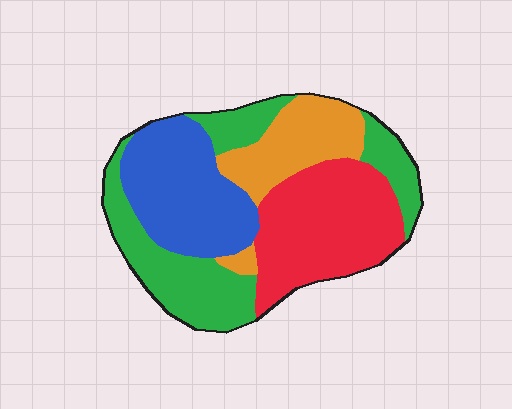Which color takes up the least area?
Orange, at roughly 15%.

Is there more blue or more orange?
Blue.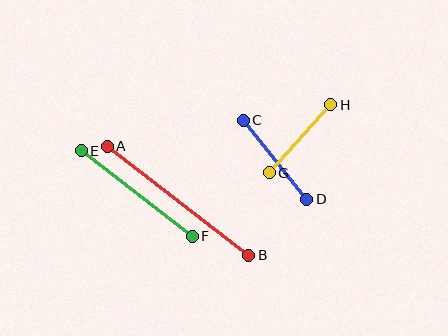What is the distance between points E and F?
The distance is approximately 140 pixels.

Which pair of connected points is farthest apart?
Points A and B are farthest apart.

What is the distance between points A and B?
The distance is approximately 178 pixels.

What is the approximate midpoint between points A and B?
The midpoint is at approximately (178, 201) pixels.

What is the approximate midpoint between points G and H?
The midpoint is at approximately (300, 139) pixels.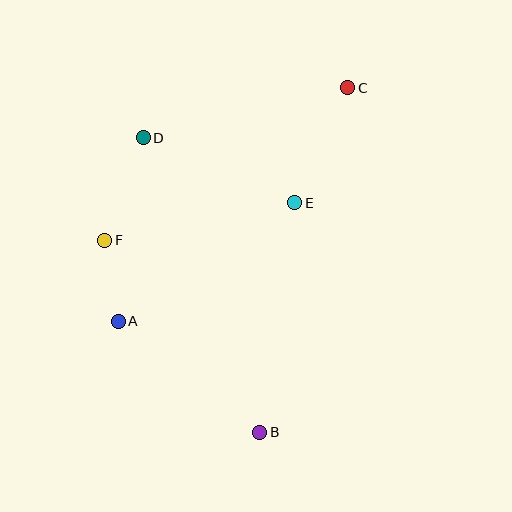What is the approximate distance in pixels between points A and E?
The distance between A and E is approximately 212 pixels.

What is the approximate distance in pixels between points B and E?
The distance between B and E is approximately 232 pixels.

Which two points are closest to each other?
Points A and F are closest to each other.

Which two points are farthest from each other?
Points B and C are farthest from each other.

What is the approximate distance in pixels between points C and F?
The distance between C and F is approximately 287 pixels.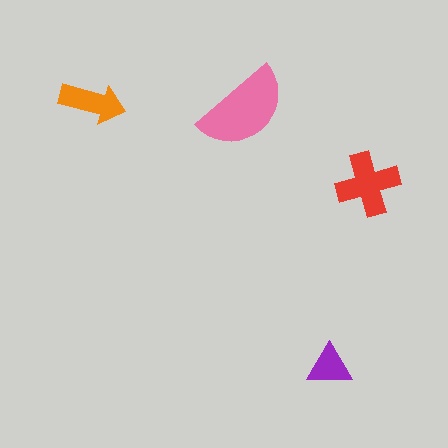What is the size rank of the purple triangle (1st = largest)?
4th.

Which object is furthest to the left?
The orange arrow is leftmost.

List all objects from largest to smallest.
The pink semicircle, the red cross, the orange arrow, the purple triangle.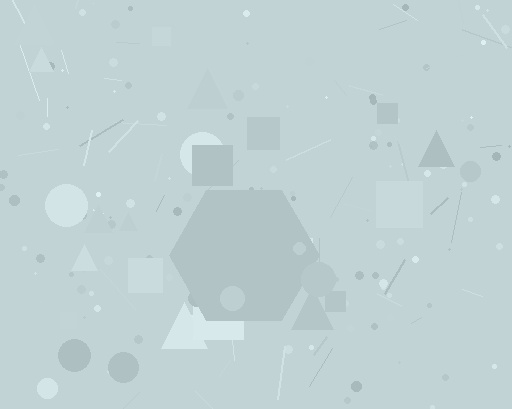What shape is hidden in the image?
A hexagon is hidden in the image.